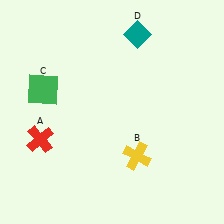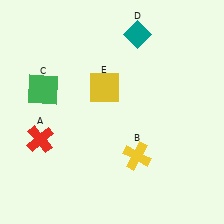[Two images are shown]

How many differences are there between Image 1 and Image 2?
There is 1 difference between the two images.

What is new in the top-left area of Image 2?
A yellow square (E) was added in the top-left area of Image 2.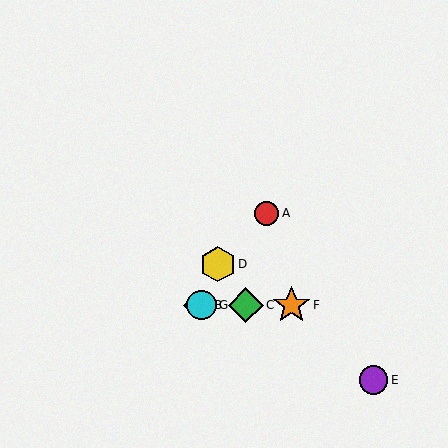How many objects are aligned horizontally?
4 objects (B, C, F, G) are aligned horizontally.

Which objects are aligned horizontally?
Objects B, C, F, G are aligned horizontally.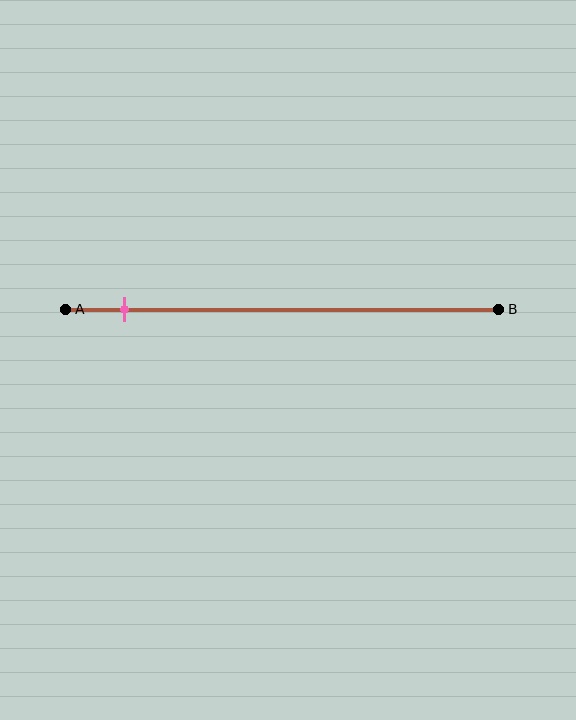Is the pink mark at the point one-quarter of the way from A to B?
No, the mark is at about 15% from A, not at the 25% one-quarter point.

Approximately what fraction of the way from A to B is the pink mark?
The pink mark is approximately 15% of the way from A to B.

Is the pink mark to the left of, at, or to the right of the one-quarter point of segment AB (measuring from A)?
The pink mark is to the left of the one-quarter point of segment AB.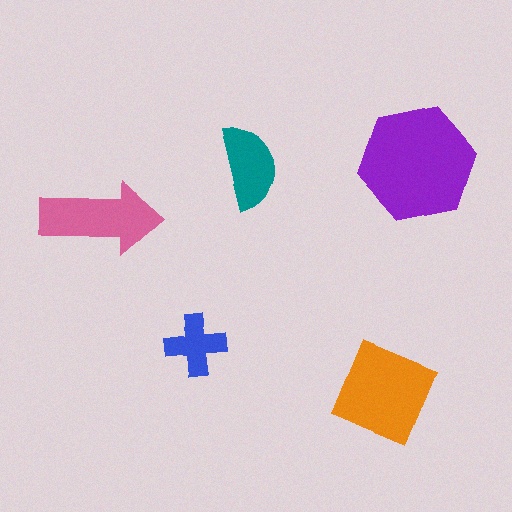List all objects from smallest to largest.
The blue cross, the teal semicircle, the pink arrow, the orange diamond, the purple hexagon.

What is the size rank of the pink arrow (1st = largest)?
3rd.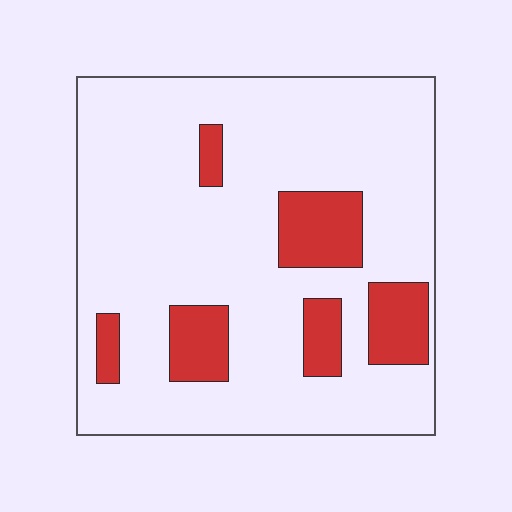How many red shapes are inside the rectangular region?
6.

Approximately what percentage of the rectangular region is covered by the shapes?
Approximately 15%.